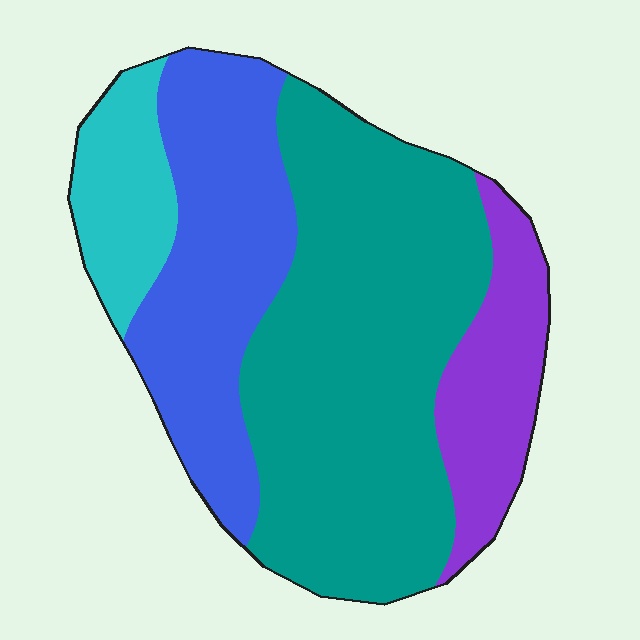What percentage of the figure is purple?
Purple covers 14% of the figure.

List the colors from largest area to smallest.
From largest to smallest: teal, blue, purple, cyan.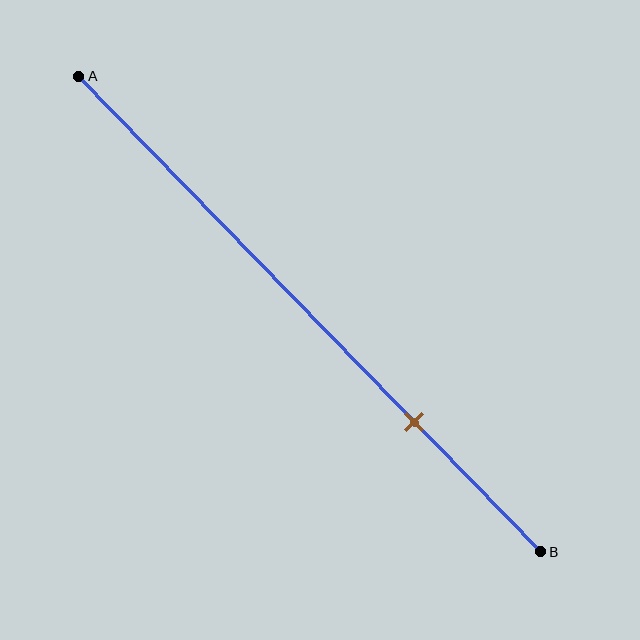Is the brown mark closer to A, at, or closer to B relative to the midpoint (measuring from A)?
The brown mark is closer to point B than the midpoint of segment AB.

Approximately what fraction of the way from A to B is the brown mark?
The brown mark is approximately 75% of the way from A to B.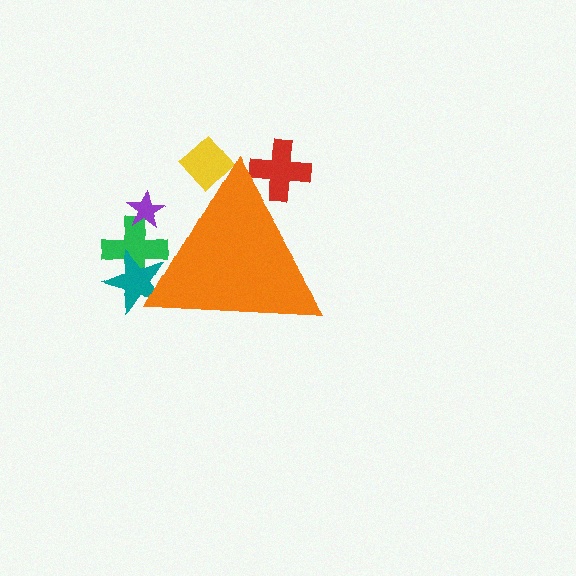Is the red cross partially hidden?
Yes, the red cross is partially hidden behind the orange triangle.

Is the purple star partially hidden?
Yes, the purple star is partially hidden behind the orange triangle.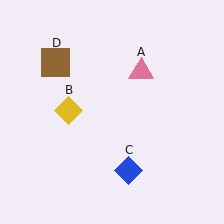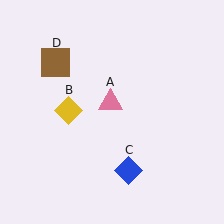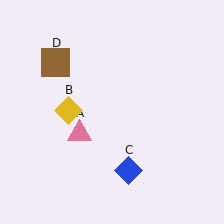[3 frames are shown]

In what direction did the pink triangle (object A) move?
The pink triangle (object A) moved down and to the left.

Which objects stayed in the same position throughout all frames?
Yellow diamond (object B) and blue diamond (object C) and brown square (object D) remained stationary.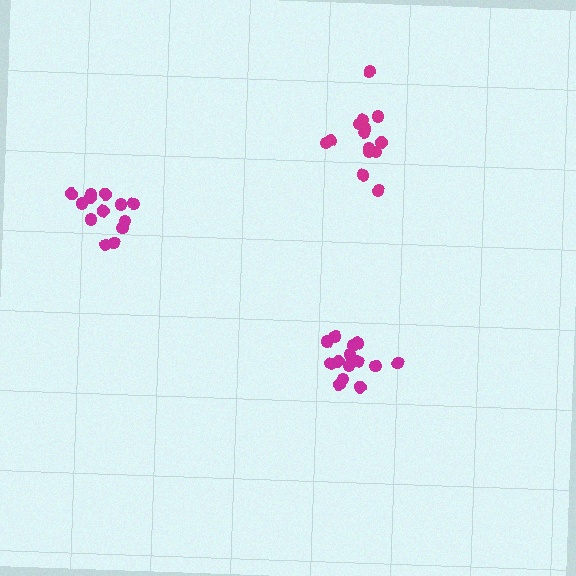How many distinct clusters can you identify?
There are 3 distinct clusters.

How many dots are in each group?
Group 1: 14 dots, Group 2: 13 dots, Group 3: 15 dots (42 total).